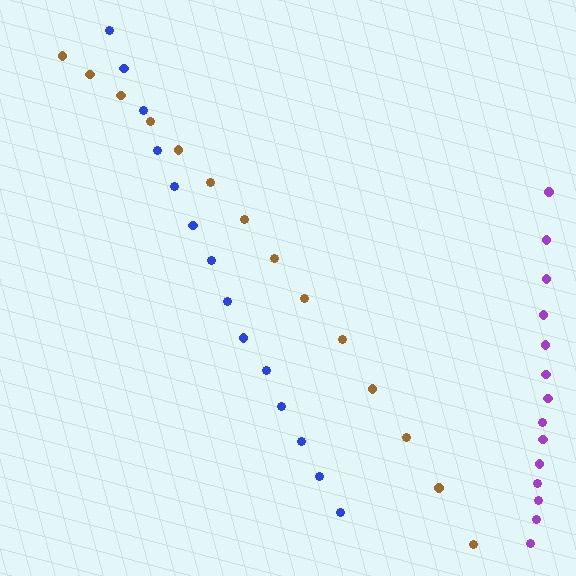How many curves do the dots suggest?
There are 3 distinct paths.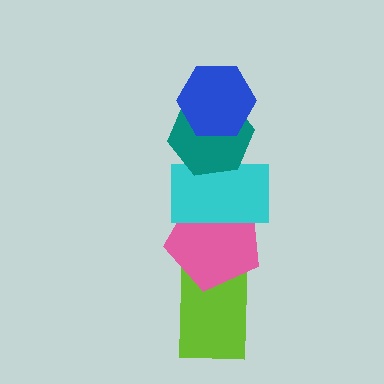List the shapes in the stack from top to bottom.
From top to bottom: the blue hexagon, the teal hexagon, the cyan rectangle, the pink pentagon, the lime rectangle.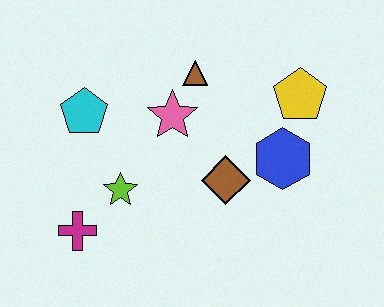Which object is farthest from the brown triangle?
The magenta cross is farthest from the brown triangle.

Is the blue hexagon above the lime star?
Yes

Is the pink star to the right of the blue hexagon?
No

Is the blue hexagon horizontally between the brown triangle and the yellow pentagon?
Yes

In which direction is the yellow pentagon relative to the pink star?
The yellow pentagon is to the right of the pink star.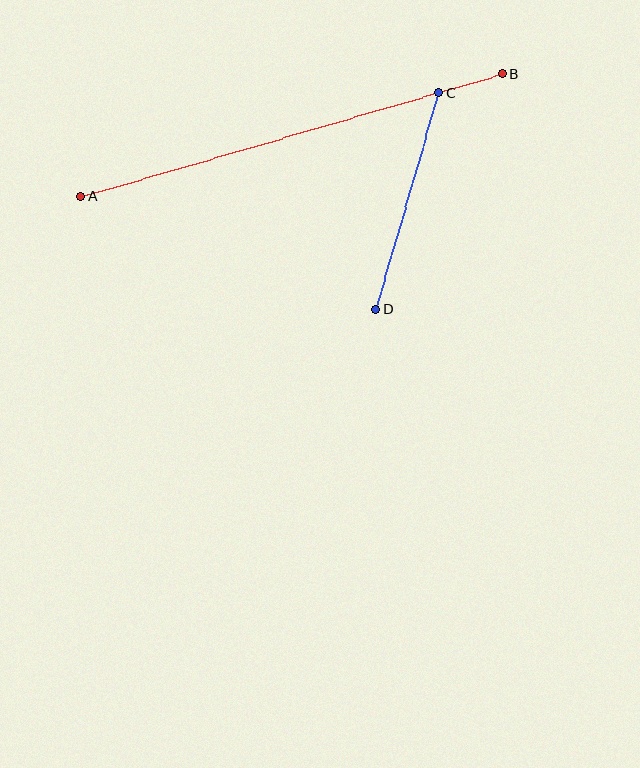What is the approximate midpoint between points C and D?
The midpoint is at approximately (407, 201) pixels.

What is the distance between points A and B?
The distance is approximately 438 pixels.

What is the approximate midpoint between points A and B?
The midpoint is at approximately (291, 135) pixels.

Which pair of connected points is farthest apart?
Points A and B are farthest apart.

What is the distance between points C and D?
The distance is approximately 226 pixels.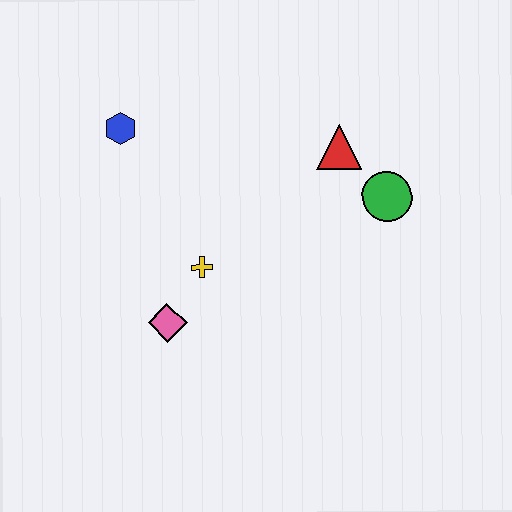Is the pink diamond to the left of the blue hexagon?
No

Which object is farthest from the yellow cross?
The green circle is farthest from the yellow cross.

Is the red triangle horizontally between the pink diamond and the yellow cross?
No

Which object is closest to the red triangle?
The green circle is closest to the red triangle.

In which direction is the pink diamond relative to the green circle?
The pink diamond is to the left of the green circle.